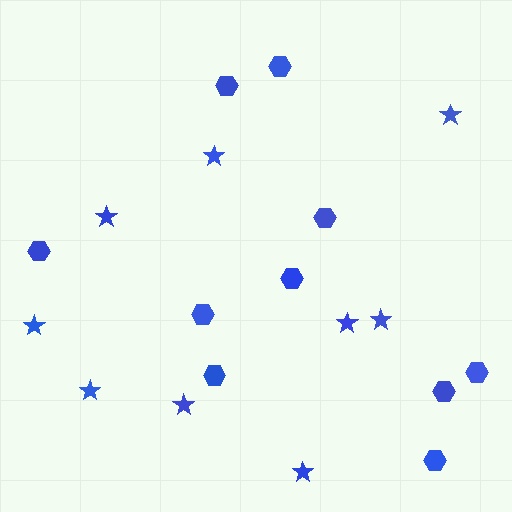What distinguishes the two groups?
There are 2 groups: one group of hexagons (10) and one group of stars (9).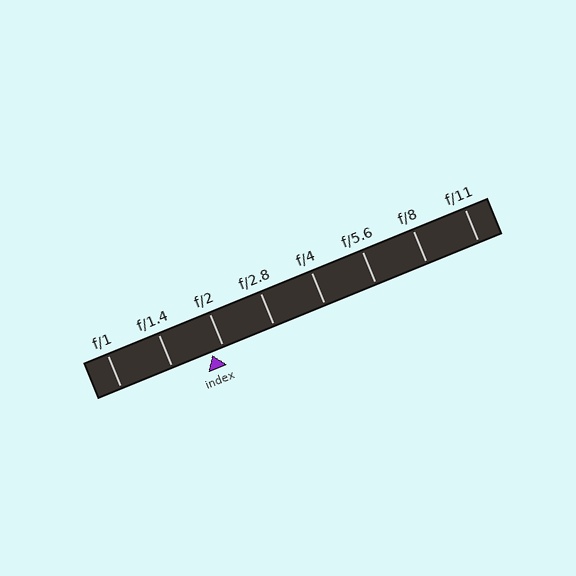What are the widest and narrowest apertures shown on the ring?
The widest aperture shown is f/1 and the narrowest is f/11.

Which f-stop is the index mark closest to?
The index mark is closest to f/2.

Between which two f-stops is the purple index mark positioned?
The index mark is between f/1.4 and f/2.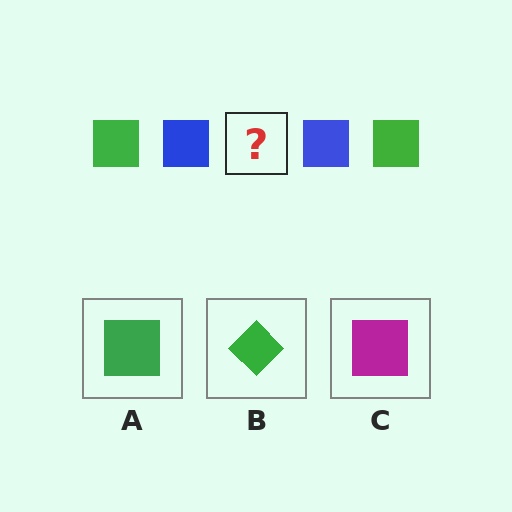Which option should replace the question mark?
Option A.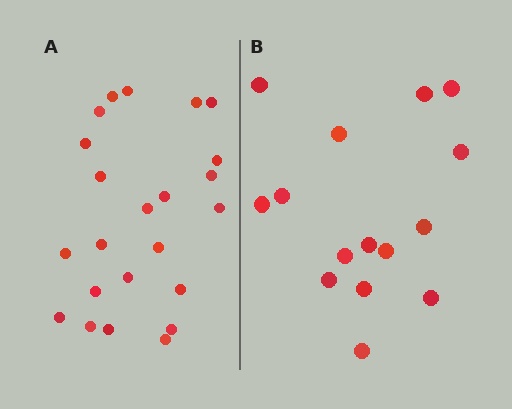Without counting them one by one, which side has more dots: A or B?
Region A (the left region) has more dots.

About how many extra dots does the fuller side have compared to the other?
Region A has roughly 8 or so more dots than region B.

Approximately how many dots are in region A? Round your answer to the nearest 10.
About 20 dots. (The exact count is 23, which rounds to 20.)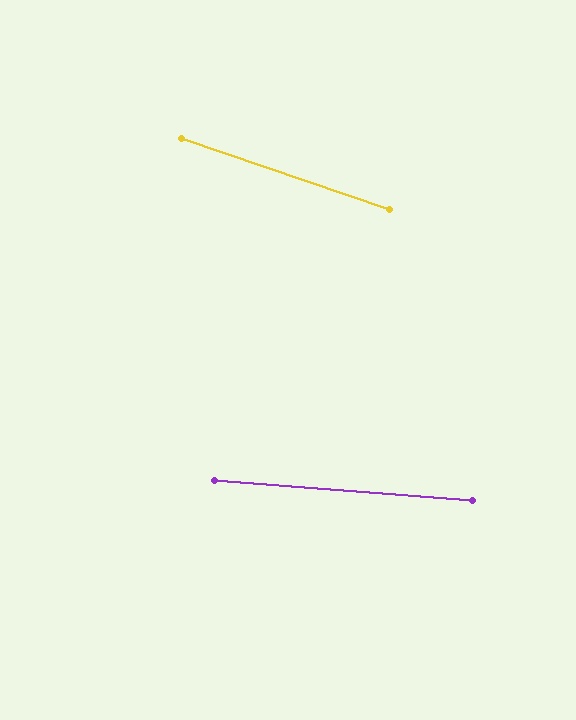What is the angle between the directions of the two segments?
Approximately 14 degrees.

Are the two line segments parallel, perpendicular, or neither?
Neither parallel nor perpendicular — they differ by about 14°.